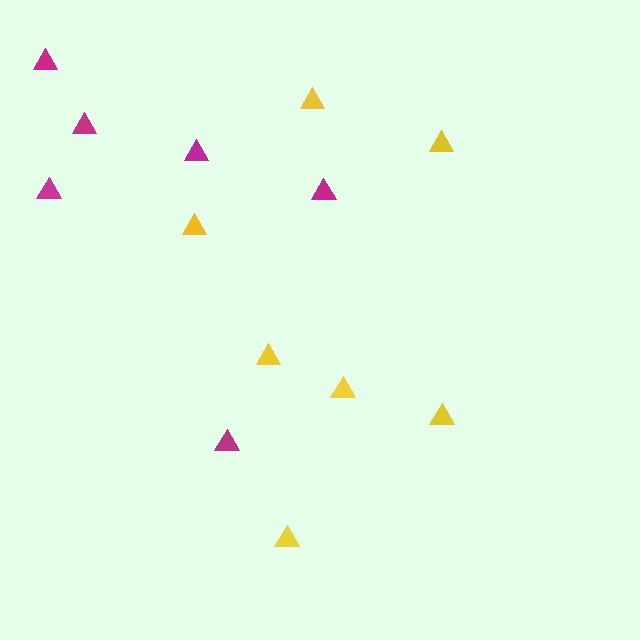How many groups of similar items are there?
There are 2 groups: one group of magenta triangles (6) and one group of yellow triangles (7).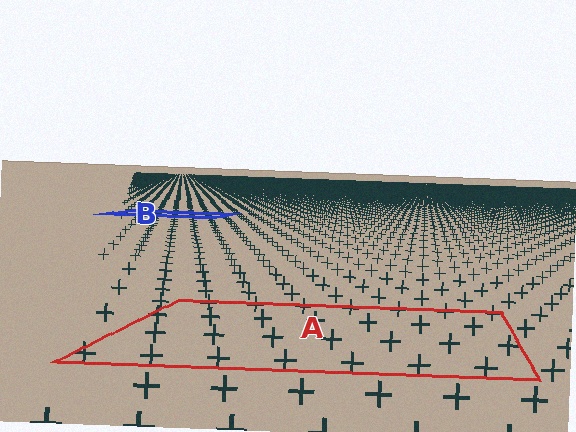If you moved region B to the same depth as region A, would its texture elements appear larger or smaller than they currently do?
They would appear larger. At a closer depth, the same texture elements are projected at a bigger on-screen size.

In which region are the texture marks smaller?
The texture marks are smaller in region B, because it is farther away.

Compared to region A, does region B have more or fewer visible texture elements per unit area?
Region B has more texture elements per unit area — they are packed more densely because it is farther away.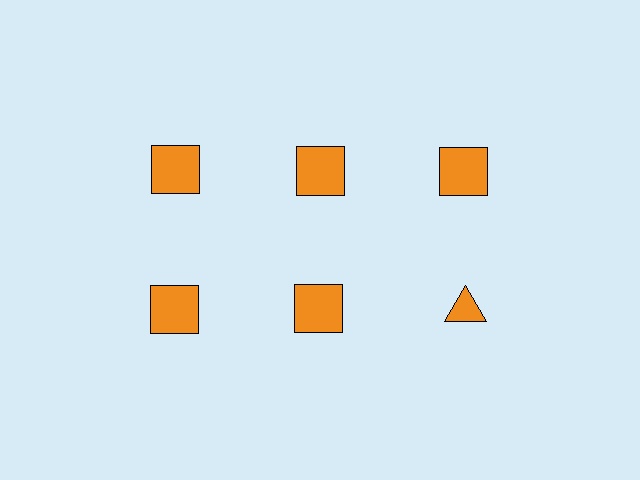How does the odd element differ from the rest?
It has a different shape: triangle instead of square.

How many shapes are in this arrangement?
There are 6 shapes arranged in a grid pattern.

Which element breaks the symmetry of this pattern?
The orange triangle in the second row, center column breaks the symmetry. All other shapes are orange squares.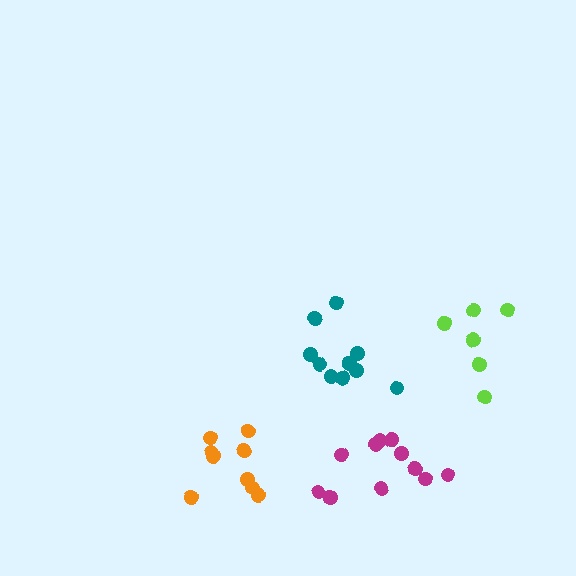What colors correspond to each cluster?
The clusters are colored: orange, magenta, lime, teal.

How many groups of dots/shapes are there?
There are 4 groups.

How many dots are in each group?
Group 1: 9 dots, Group 2: 11 dots, Group 3: 6 dots, Group 4: 10 dots (36 total).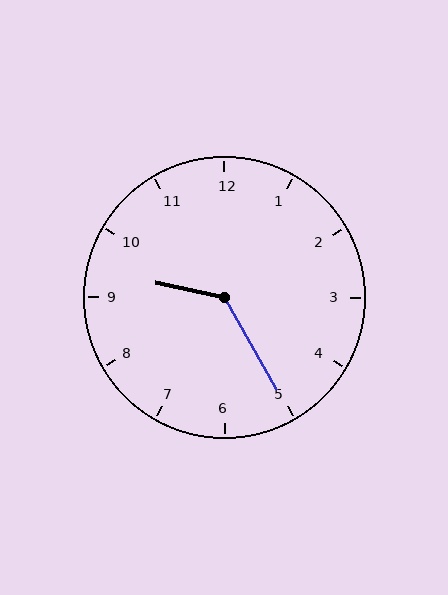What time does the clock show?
9:25.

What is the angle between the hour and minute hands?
Approximately 132 degrees.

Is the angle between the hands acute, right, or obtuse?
It is obtuse.